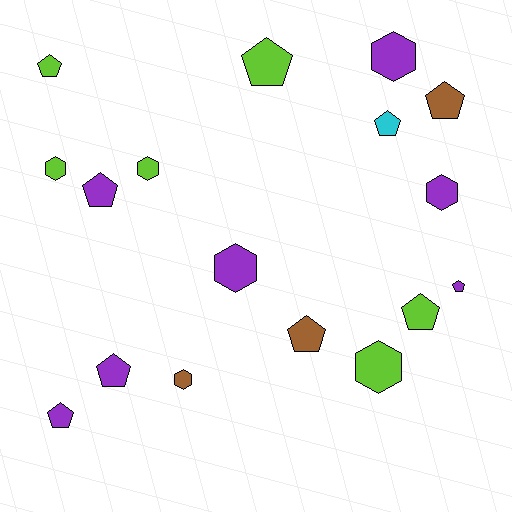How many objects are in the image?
There are 17 objects.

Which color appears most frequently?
Purple, with 7 objects.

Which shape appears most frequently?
Pentagon, with 10 objects.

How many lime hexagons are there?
There are 3 lime hexagons.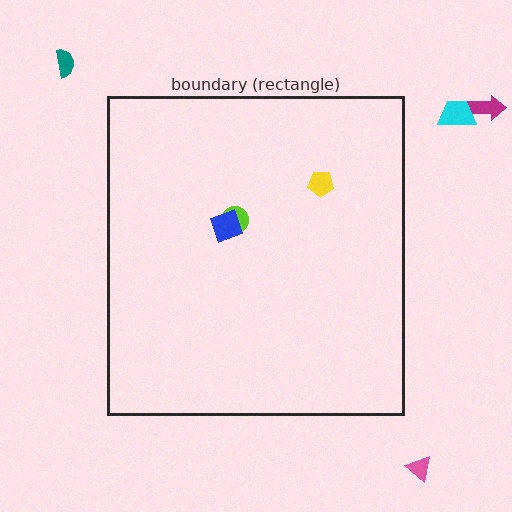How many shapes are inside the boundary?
3 inside, 4 outside.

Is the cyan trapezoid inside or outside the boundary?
Outside.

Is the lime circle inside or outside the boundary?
Inside.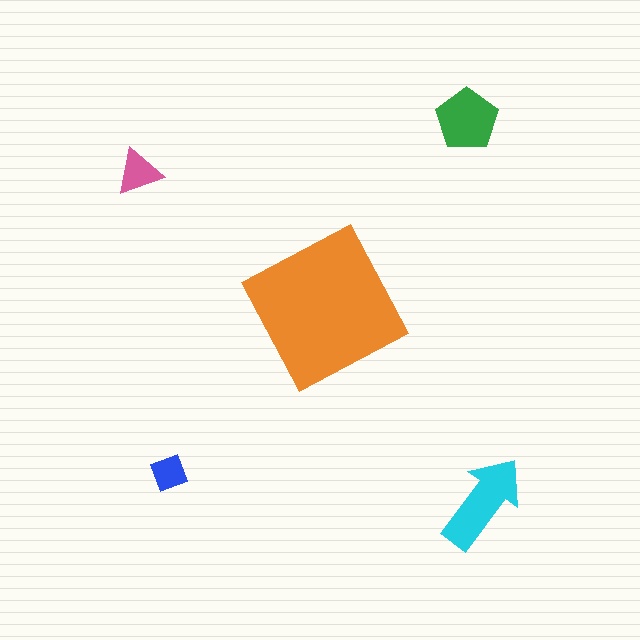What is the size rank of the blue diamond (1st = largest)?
5th.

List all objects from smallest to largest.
The blue diamond, the pink triangle, the green pentagon, the cyan arrow, the orange square.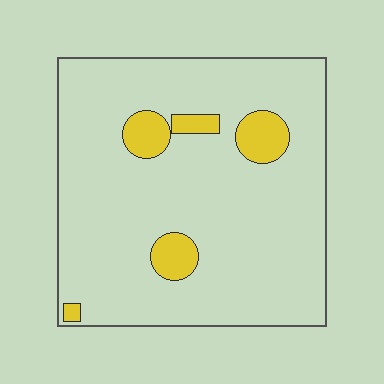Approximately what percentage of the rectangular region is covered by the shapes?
Approximately 10%.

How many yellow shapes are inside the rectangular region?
5.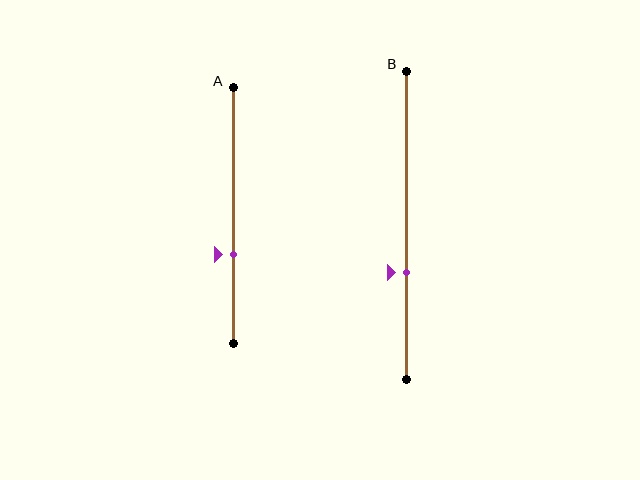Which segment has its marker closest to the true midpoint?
Segment A has its marker closest to the true midpoint.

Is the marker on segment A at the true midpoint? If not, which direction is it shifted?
No, the marker on segment A is shifted downward by about 15% of the segment length.